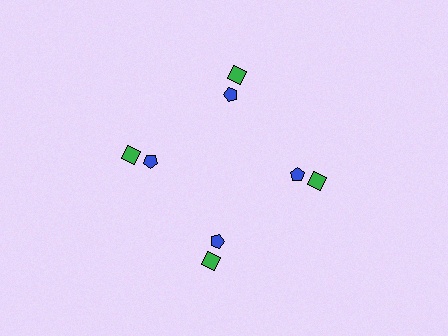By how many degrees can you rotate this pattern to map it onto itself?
The pattern maps onto itself every 90 degrees of rotation.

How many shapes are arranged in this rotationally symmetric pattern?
There are 8 shapes, arranged in 4 groups of 2.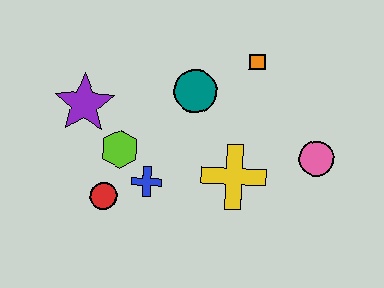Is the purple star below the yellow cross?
No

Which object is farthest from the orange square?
The red circle is farthest from the orange square.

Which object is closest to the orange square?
The teal circle is closest to the orange square.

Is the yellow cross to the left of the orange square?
Yes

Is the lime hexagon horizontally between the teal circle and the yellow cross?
No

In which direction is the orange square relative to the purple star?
The orange square is to the right of the purple star.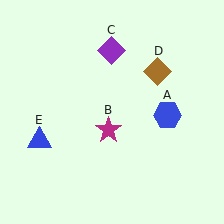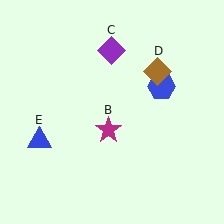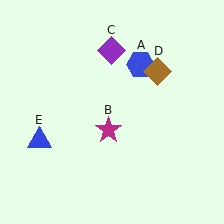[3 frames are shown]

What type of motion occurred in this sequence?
The blue hexagon (object A) rotated counterclockwise around the center of the scene.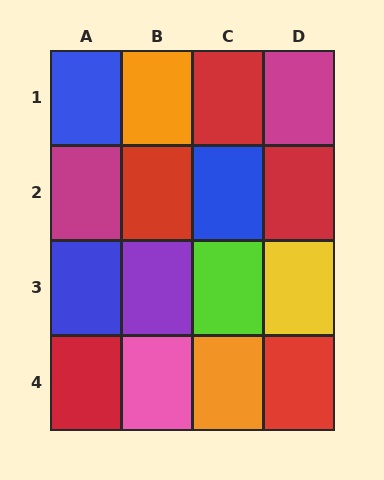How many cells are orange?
2 cells are orange.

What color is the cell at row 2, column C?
Blue.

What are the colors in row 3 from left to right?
Blue, purple, lime, yellow.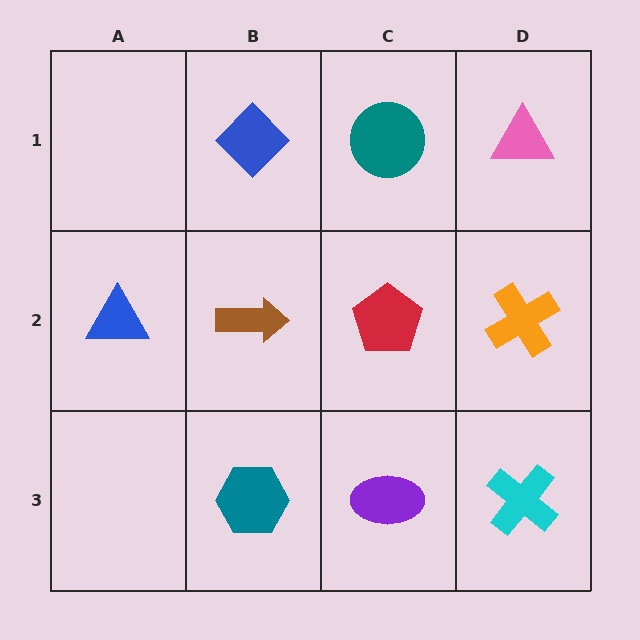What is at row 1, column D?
A pink triangle.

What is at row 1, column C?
A teal circle.